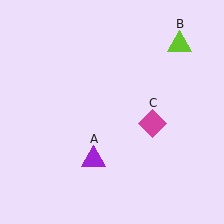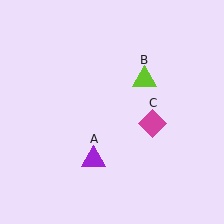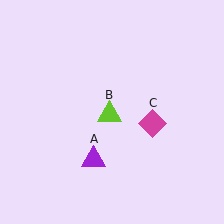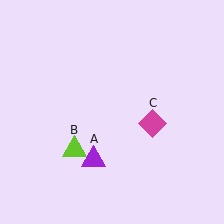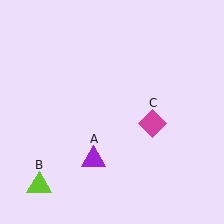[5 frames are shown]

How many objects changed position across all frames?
1 object changed position: lime triangle (object B).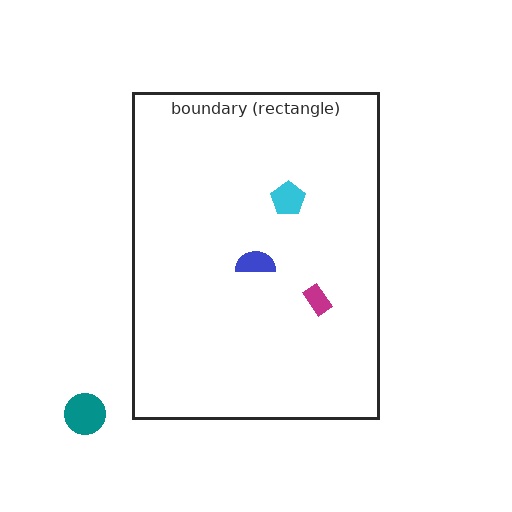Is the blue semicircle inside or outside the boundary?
Inside.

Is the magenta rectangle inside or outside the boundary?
Inside.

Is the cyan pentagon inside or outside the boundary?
Inside.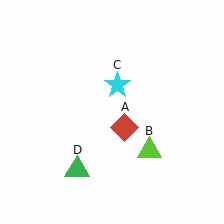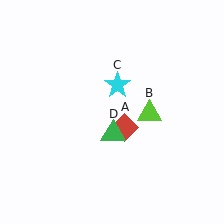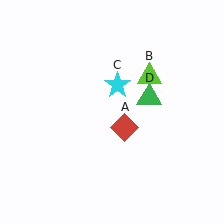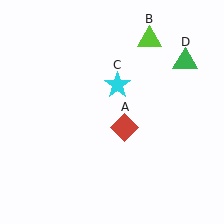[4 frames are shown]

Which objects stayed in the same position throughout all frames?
Red diamond (object A) and cyan star (object C) remained stationary.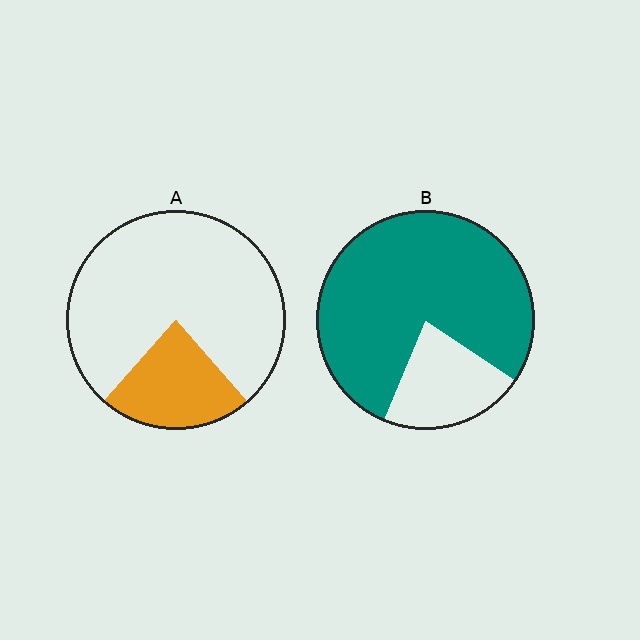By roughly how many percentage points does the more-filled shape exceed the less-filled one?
By roughly 55 percentage points (B over A).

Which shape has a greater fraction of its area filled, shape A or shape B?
Shape B.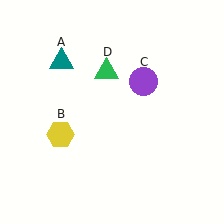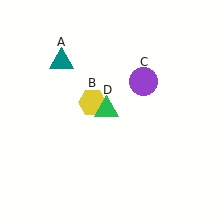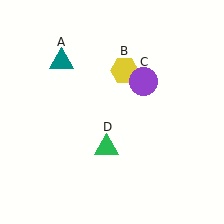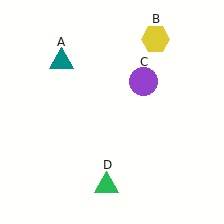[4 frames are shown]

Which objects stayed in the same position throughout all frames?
Teal triangle (object A) and purple circle (object C) remained stationary.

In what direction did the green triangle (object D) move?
The green triangle (object D) moved down.